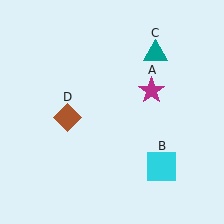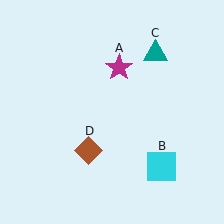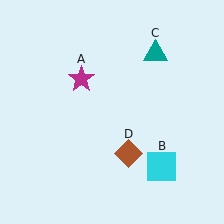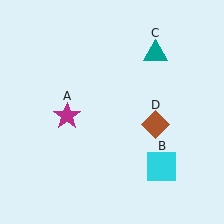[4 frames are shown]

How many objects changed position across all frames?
2 objects changed position: magenta star (object A), brown diamond (object D).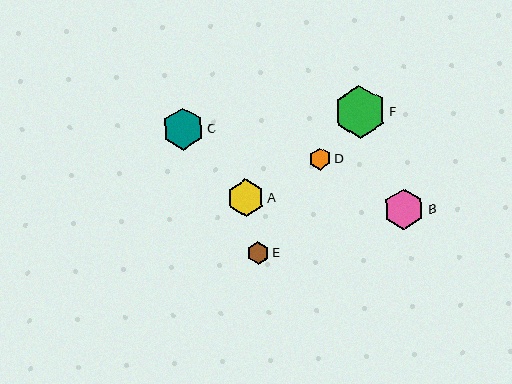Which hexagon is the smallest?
Hexagon D is the smallest with a size of approximately 22 pixels.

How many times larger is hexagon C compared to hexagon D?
Hexagon C is approximately 1.9 times the size of hexagon D.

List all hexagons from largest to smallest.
From largest to smallest: F, C, B, A, E, D.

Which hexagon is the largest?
Hexagon F is the largest with a size of approximately 52 pixels.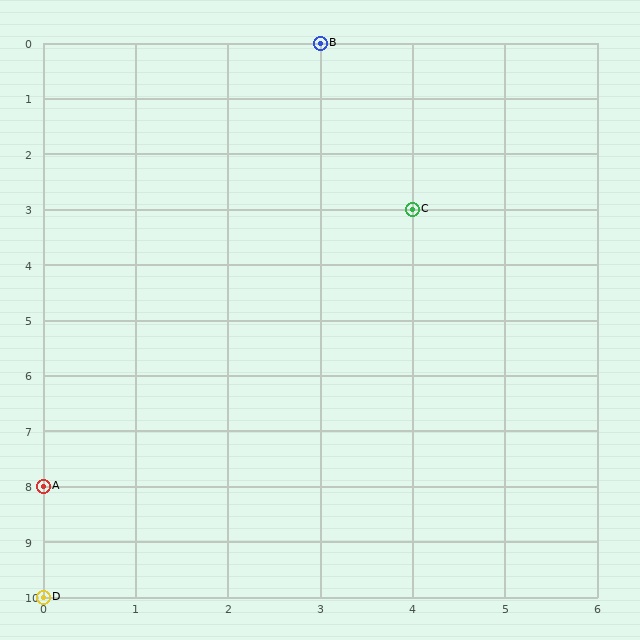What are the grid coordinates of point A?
Point A is at grid coordinates (0, 8).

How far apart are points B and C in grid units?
Points B and C are 1 column and 3 rows apart (about 3.2 grid units diagonally).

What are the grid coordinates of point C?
Point C is at grid coordinates (4, 3).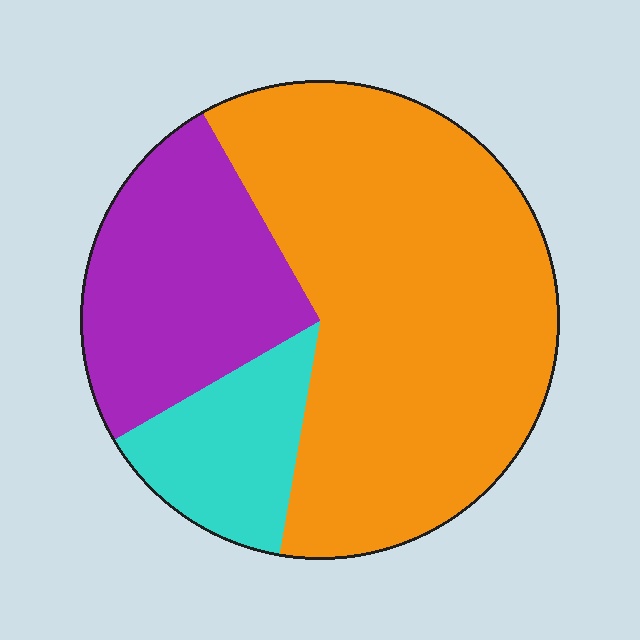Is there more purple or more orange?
Orange.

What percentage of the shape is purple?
Purple covers 25% of the shape.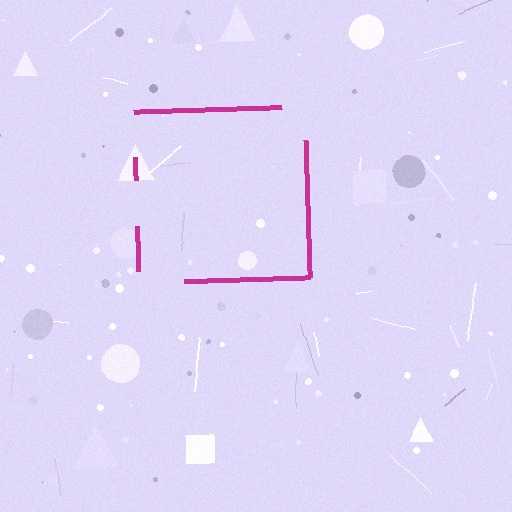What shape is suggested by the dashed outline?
The dashed outline suggests a square.